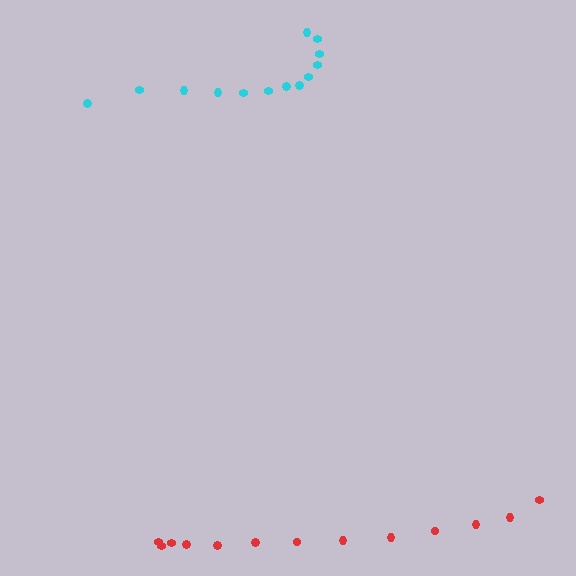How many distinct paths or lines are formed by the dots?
There are 2 distinct paths.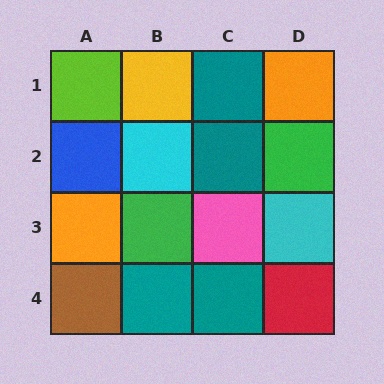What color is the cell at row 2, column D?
Green.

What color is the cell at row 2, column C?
Teal.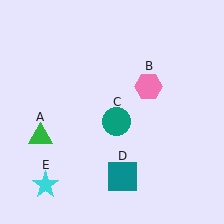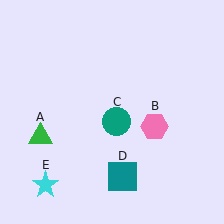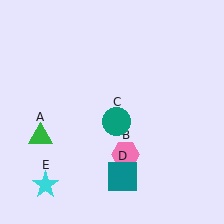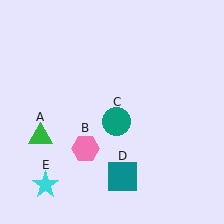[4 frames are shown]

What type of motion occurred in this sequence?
The pink hexagon (object B) rotated clockwise around the center of the scene.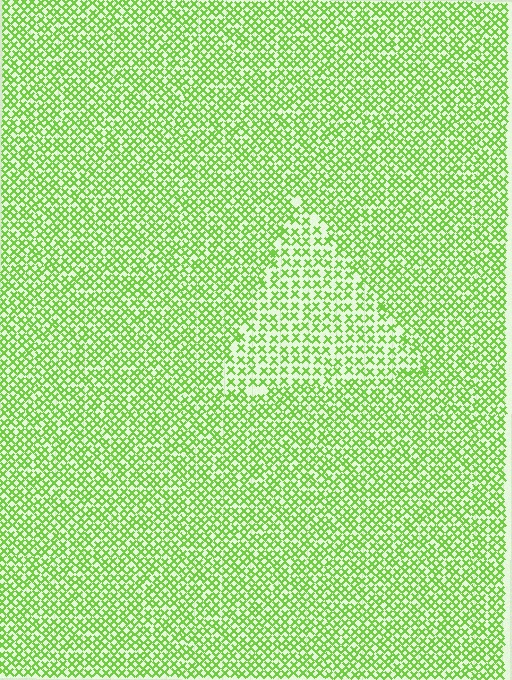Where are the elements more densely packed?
The elements are more densely packed outside the triangle boundary.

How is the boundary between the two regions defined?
The boundary is defined by a change in element density (approximately 1.6x ratio). All elements are the same color, size, and shape.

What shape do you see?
I see a triangle.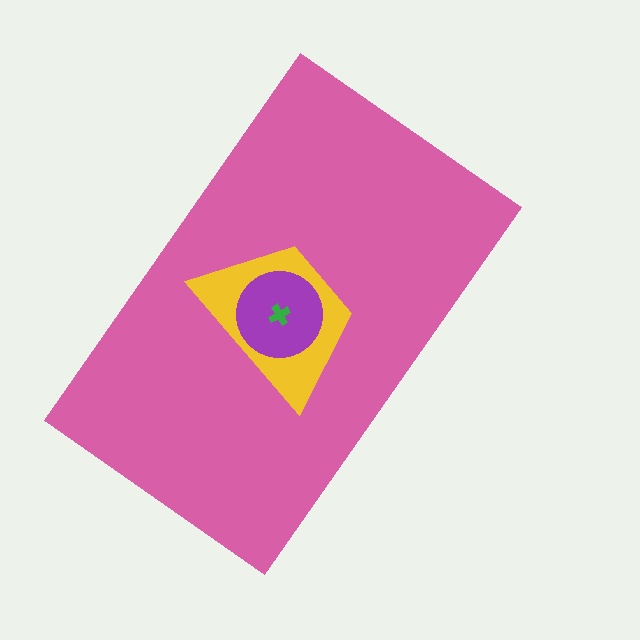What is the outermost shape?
The pink rectangle.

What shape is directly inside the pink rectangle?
The yellow trapezoid.